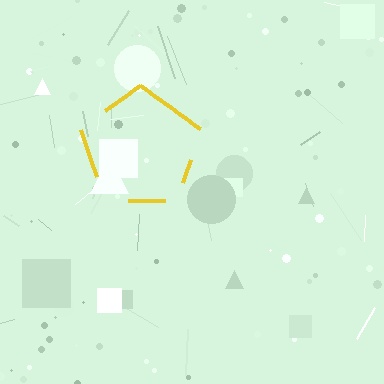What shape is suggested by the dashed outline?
The dashed outline suggests a pentagon.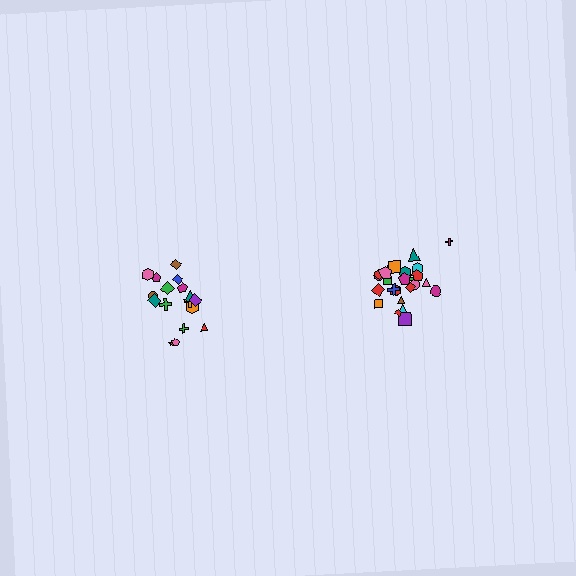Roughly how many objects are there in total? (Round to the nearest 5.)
Roughly 45 objects in total.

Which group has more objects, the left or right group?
The right group.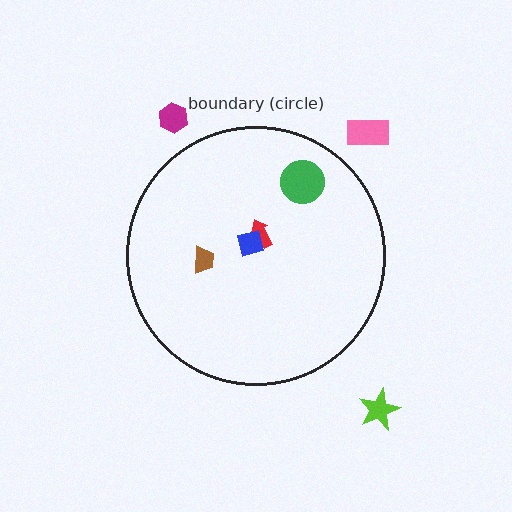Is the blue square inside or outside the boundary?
Inside.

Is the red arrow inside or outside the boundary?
Inside.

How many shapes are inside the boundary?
4 inside, 3 outside.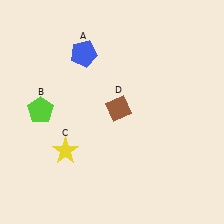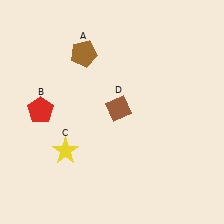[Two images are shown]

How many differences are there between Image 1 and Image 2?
There are 2 differences between the two images.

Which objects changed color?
A changed from blue to brown. B changed from lime to red.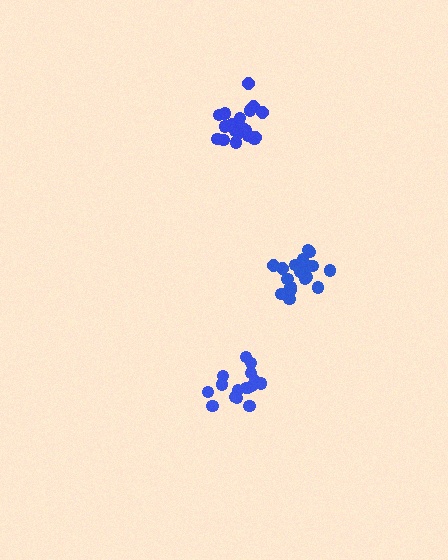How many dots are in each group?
Group 1: 20 dots, Group 2: 16 dots, Group 3: 20 dots (56 total).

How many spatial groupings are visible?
There are 3 spatial groupings.